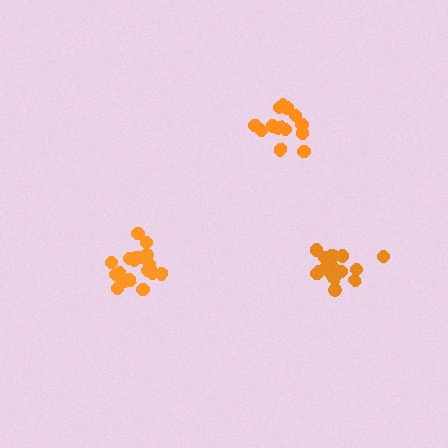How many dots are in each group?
Group 1: 20 dots, Group 2: 19 dots, Group 3: 16 dots (55 total).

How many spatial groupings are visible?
There are 3 spatial groupings.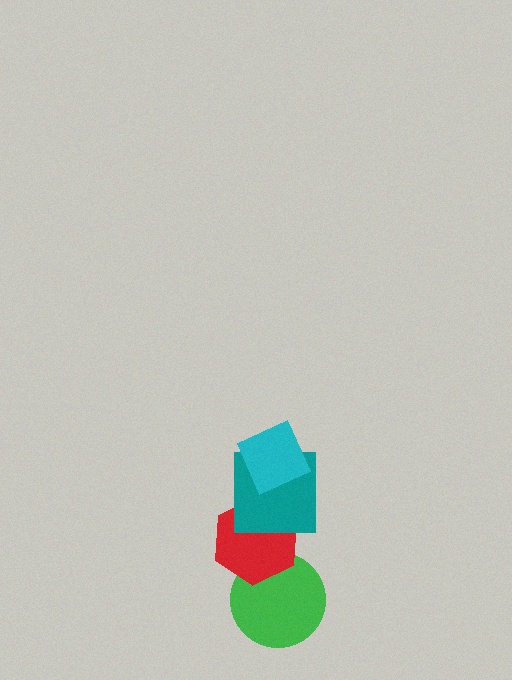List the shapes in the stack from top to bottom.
From top to bottom: the cyan diamond, the teal square, the red hexagon, the green circle.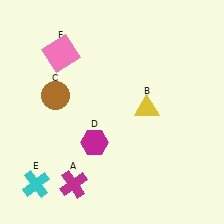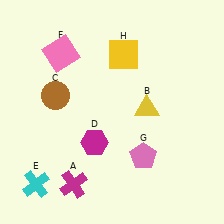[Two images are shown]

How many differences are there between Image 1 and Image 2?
There are 2 differences between the two images.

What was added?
A pink pentagon (G), a yellow square (H) were added in Image 2.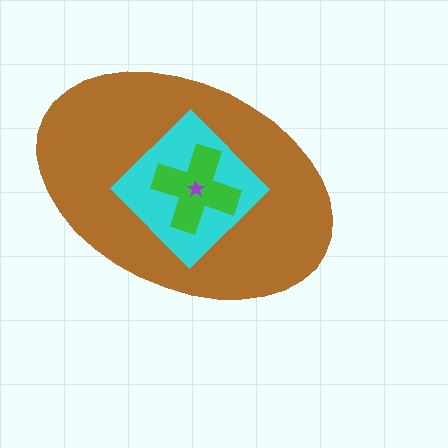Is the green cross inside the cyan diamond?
Yes.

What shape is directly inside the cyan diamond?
The green cross.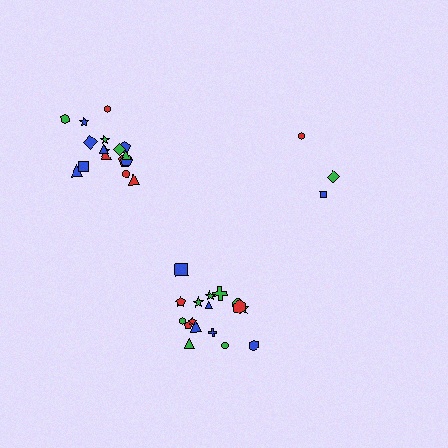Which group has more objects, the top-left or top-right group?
The top-left group.